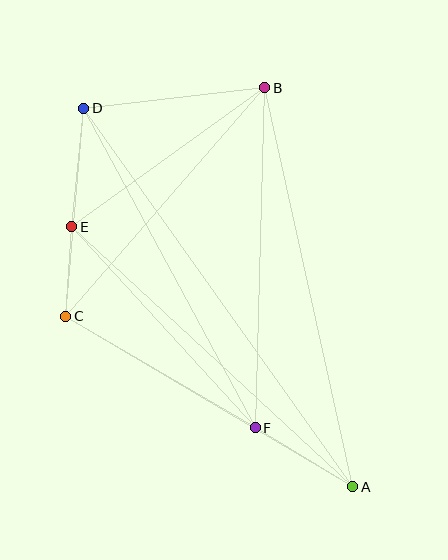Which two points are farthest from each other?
Points A and D are farthest from each other.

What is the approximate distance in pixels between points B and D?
The distance between B and D is approximately 182 pixels.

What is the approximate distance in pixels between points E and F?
The distance between E and F is approximately 272 pixels.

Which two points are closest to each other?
Points C and E are closest to each other.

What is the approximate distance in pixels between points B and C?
The distance between B and C is approximately 303 pixels.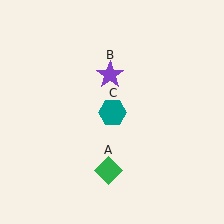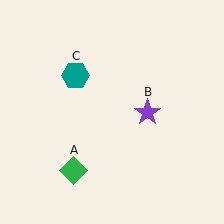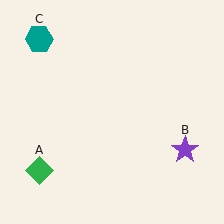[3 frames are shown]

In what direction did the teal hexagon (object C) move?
The teal hexagon (object C) moved up and to the left.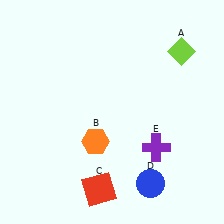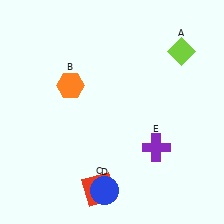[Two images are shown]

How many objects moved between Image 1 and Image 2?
2 objects moved between the two images.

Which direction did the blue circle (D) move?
The blue circle (D) moved left.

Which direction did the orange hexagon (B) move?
The orange hexagon (B) moved up.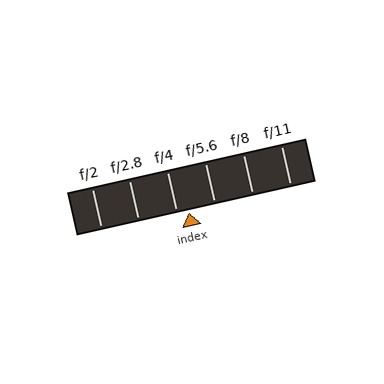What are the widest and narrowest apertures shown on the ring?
The widest aperture shown is f/2 and the narrowest is f/11.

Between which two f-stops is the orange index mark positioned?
The index mark is between f/4 and f/5.6.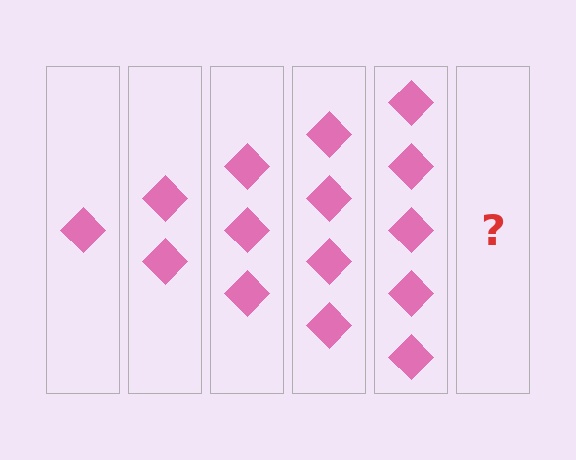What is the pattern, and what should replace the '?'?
The pattern is that each step adds one more diamond. The '?' should be 6 diamonds.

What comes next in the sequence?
The next element should be 6 diamonds.